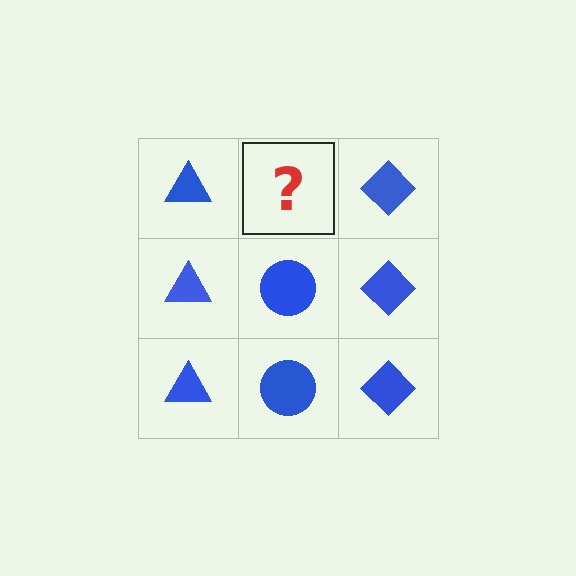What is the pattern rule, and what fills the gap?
The rule is that each column has a consistent shape. The gap should be filled with a blue circle.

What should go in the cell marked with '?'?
The missing cell should contain a blue circle.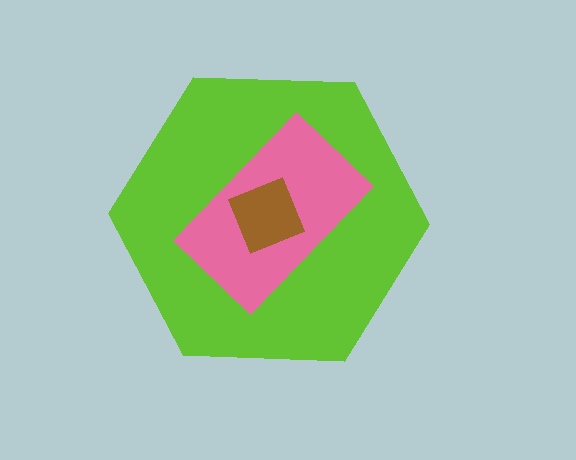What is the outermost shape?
The lime hexagon.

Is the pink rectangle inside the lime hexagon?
Yes.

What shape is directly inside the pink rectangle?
The brown square.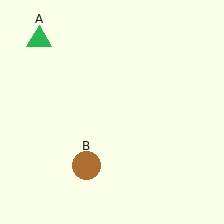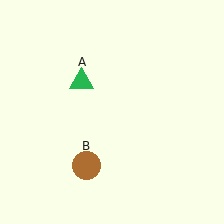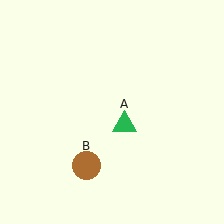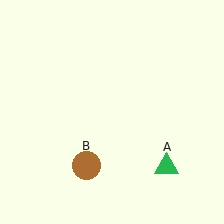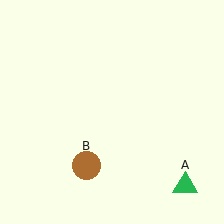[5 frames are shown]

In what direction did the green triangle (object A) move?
The green triangle (object A) moved down and to the right.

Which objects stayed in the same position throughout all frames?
Brown circle (object B) remained stationary.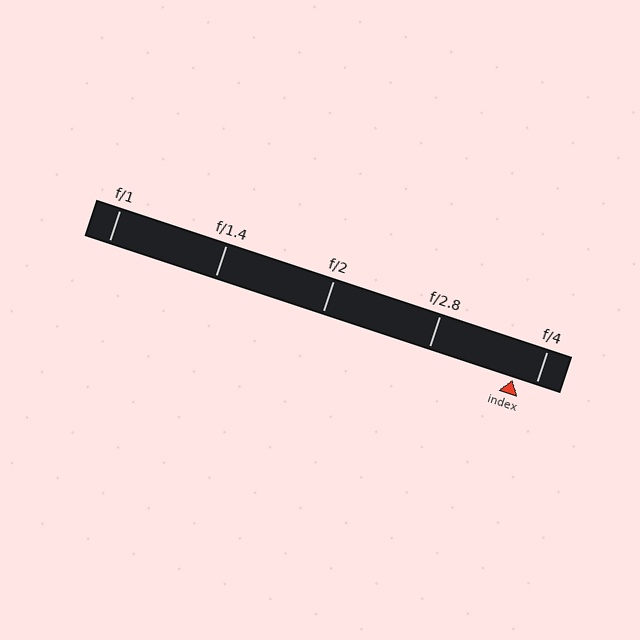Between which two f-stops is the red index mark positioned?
The index mark is between f/2.8 and f/4.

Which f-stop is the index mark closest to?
The index mark is closest to f/4.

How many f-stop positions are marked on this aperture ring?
There are 5 f-stop positions marked.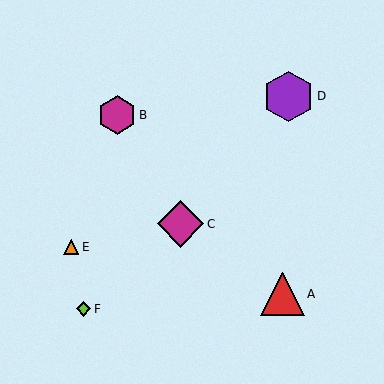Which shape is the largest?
The purple hexagon (labeled D) is the largest.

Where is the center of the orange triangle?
The center of the orange triangle is at (71, 247).